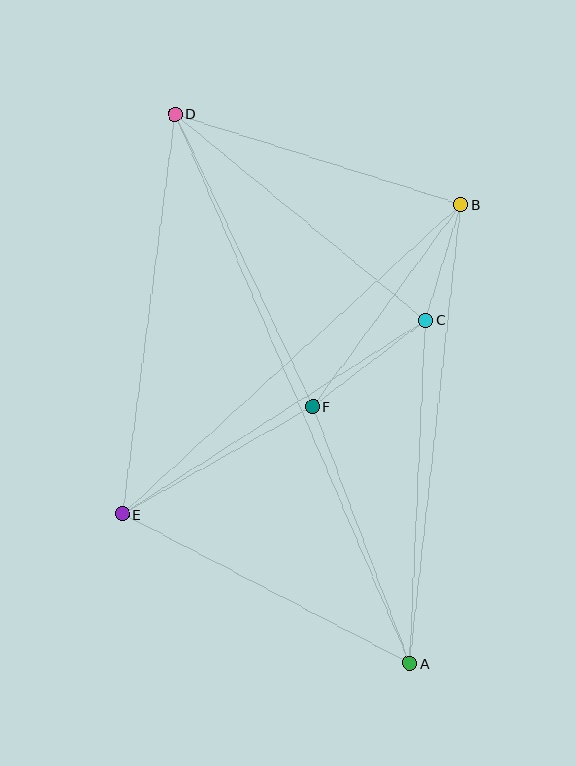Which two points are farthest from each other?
Points A and D are farthest from each other.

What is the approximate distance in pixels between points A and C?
The distance between A and C is approximately 343 pixels.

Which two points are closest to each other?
Points B and C are closest to each other.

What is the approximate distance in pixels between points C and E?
The distance between C and E is approximately 360 pixels.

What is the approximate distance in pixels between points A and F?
The distance between A and F is approximately 274 pixels.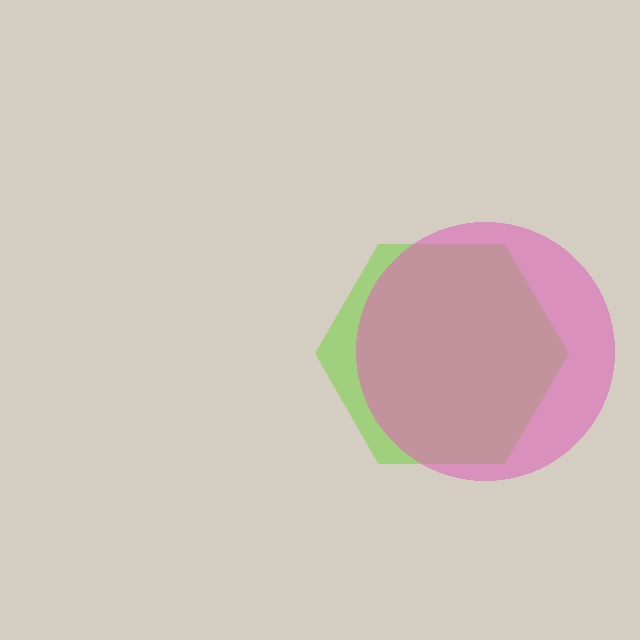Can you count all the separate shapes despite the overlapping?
Yes, there are 2 separate shapes.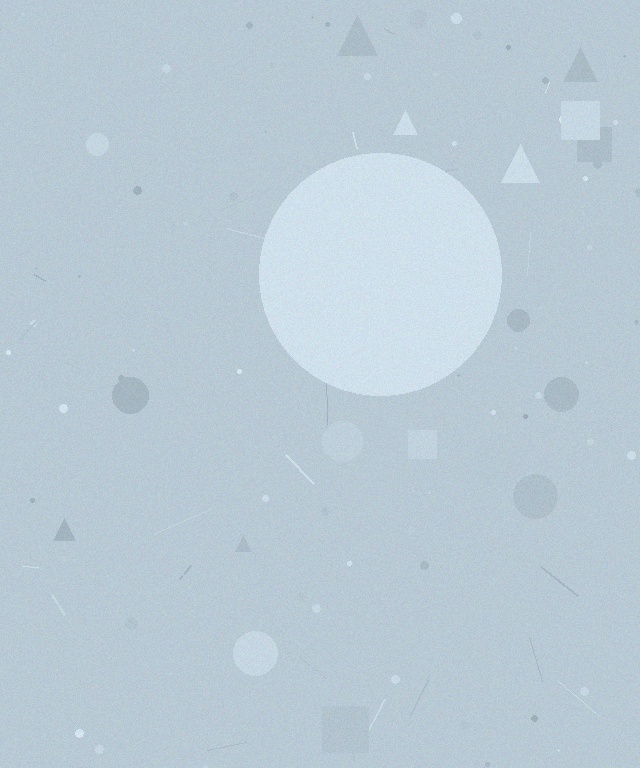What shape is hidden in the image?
A circle is hidden in the image.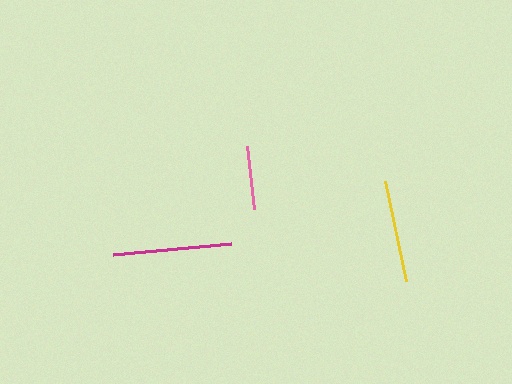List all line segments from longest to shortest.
From longest to shortest: magenta, yellow, pink.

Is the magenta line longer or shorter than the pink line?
The magenta line is longer than the pink line.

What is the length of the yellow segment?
The yellow segment is approximately 103 pixels long.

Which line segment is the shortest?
The pink line is the shortest at approximately 63 pixels.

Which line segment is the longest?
The magenta line is the longest at approximately 118 pixels.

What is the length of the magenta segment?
The magenta segment is approximately 118 pixels long.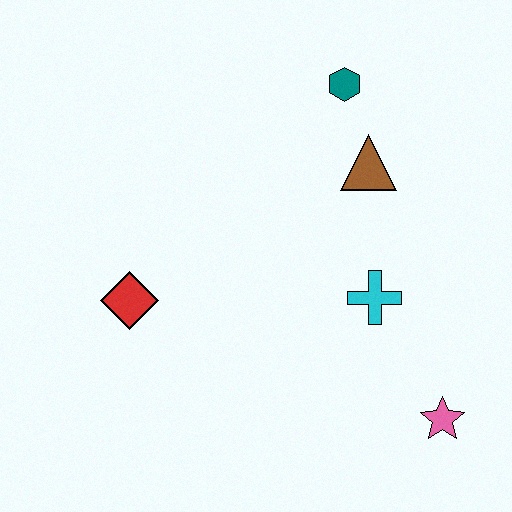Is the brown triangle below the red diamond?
No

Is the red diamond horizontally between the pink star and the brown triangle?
No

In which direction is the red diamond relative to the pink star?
The red diamond is to the left of the pink star.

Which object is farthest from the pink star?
The teal hexagon is farthest from the pink star.